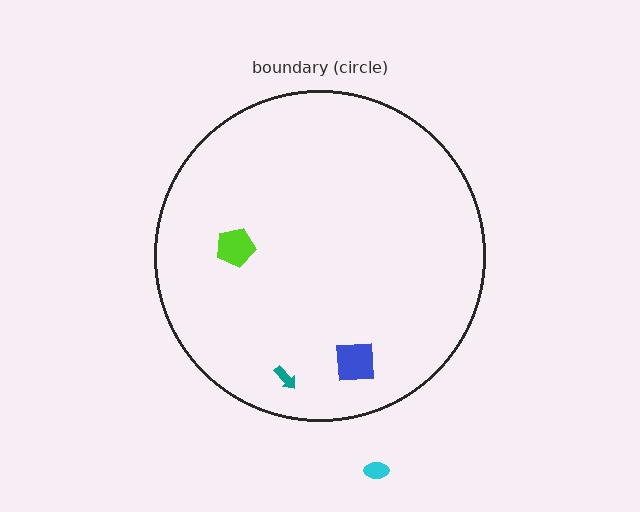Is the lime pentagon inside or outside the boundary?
Inside.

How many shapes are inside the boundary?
3 inside, 1 outside.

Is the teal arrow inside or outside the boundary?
Inside.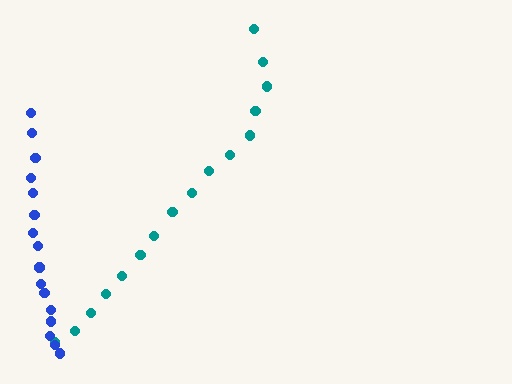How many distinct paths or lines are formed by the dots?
There are 2 distinct paths.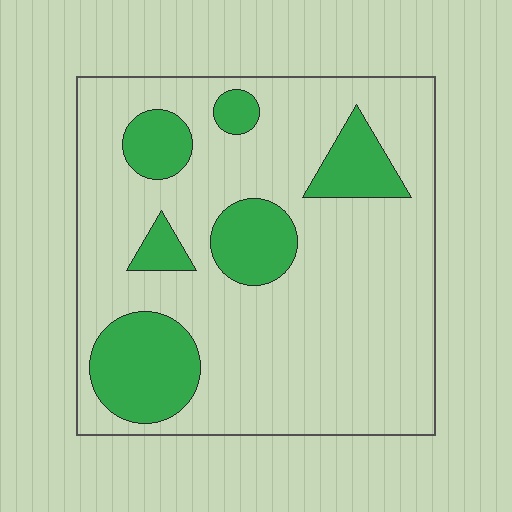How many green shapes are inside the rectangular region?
6.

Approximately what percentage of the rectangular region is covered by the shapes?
Approximately 20%.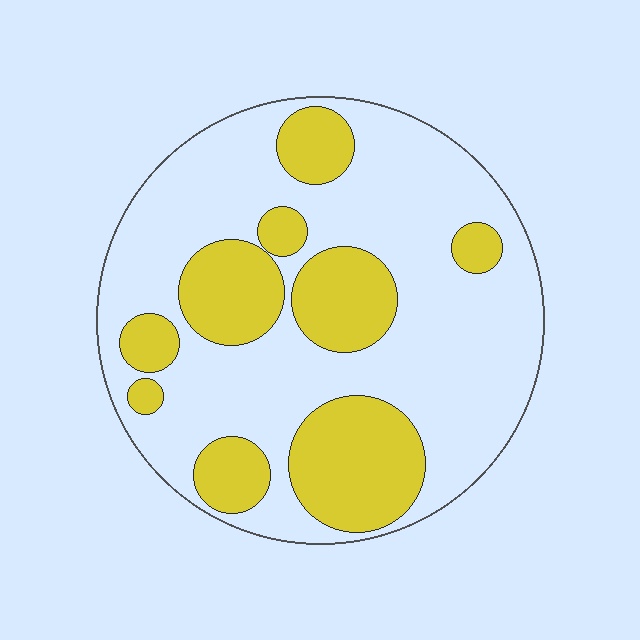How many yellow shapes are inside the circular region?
9.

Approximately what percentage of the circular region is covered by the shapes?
Approximately 30%.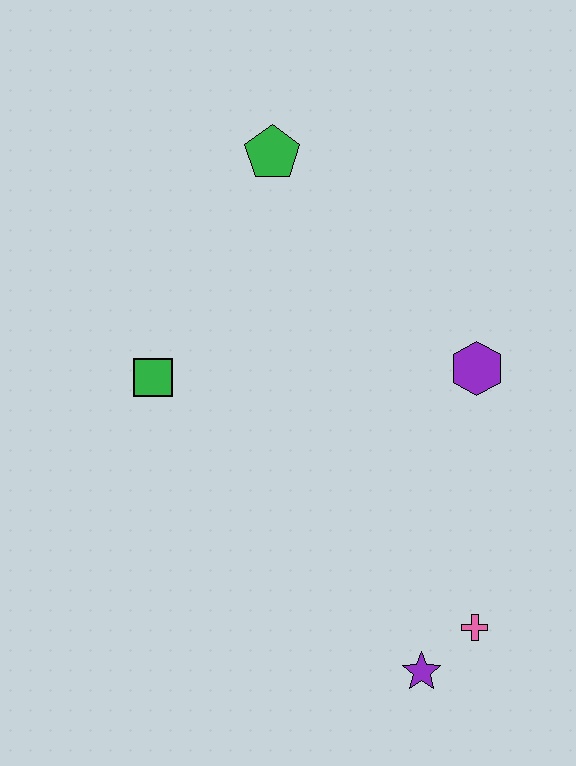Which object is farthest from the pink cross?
The green pentagon is farthest from the pink cross.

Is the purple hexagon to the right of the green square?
Yes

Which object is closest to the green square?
The green pentagon is closest to the green square.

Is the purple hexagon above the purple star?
Yes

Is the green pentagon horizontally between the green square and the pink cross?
Yes